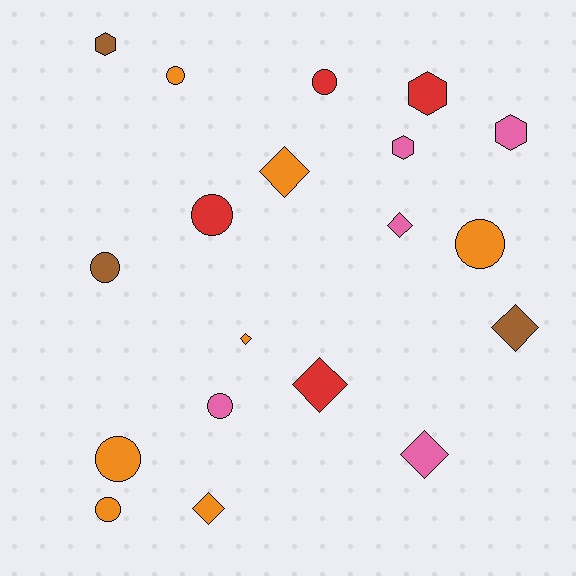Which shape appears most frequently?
Circle, with 8 objects.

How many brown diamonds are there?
There is 1 brown diamond.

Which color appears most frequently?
Orange, with 7 objects.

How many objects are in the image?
There are 19 objects.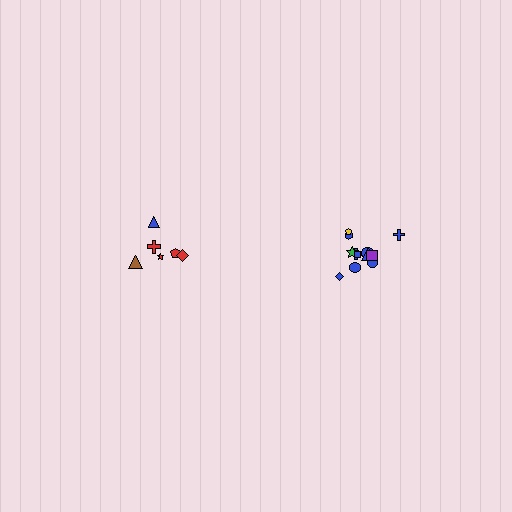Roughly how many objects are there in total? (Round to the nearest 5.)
Roughly 20 objects in total.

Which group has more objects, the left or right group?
The right group.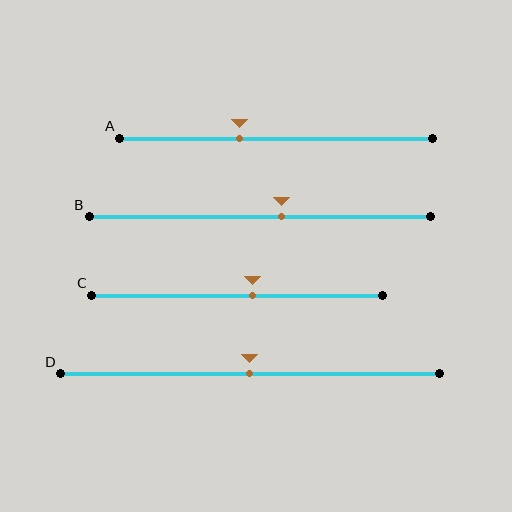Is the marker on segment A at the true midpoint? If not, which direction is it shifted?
No, the marker on segment A is shifted to the left by about 12% of the segment length.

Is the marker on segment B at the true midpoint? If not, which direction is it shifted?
No, the marker on segment B is shifted to the right by about 6% of the segment length.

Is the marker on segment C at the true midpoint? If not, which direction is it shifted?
No, the marker on segment C is shifted to the right by about 5% of the segment length.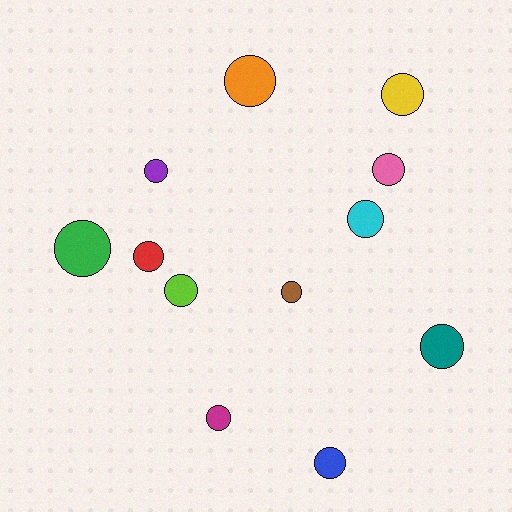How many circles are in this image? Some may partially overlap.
There are 12 circles.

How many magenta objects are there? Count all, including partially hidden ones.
There is 1 magenta object.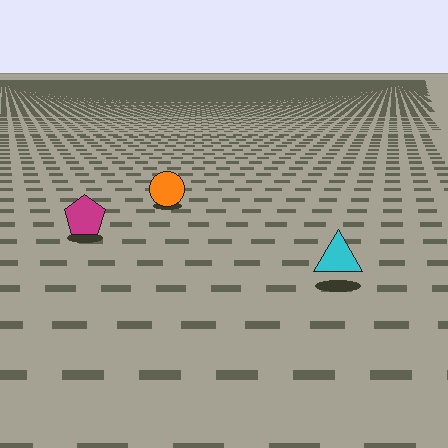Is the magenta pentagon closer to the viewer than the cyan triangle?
No. The cyan triangle is closer — you can tell from the texture gradient: the ground texture is coarser near it.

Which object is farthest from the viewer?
The orange circle is farthest from the viewer. It appears smaller and the ground texture around it is denser.